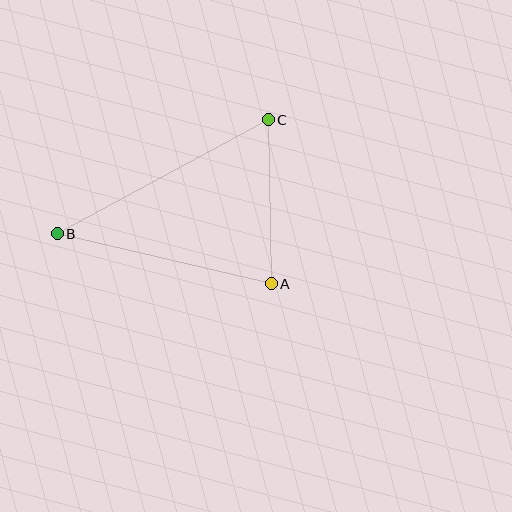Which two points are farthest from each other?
Points B and C are farthest from each other.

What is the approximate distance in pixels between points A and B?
The distance between A and B is approximately 220 pixels.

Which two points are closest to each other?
Points A and C are closest to each other.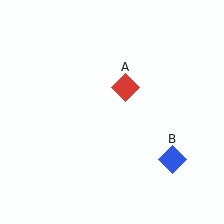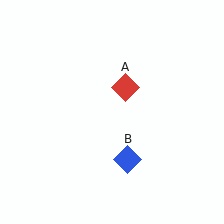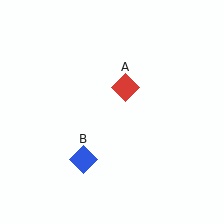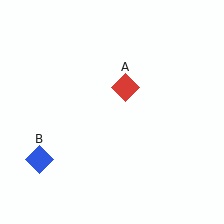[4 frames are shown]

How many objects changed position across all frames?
1 object changed position: blue diamond (object B).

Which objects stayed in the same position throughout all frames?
Red diamond (object A) remained stationary.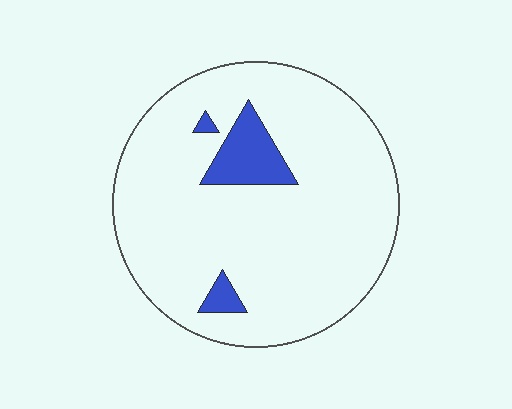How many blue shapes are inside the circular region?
3.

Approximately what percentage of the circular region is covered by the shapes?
Approximately 10%.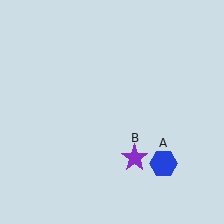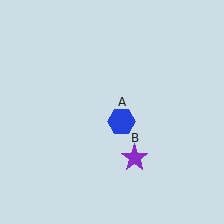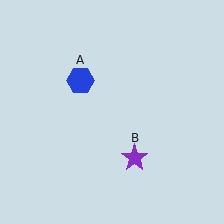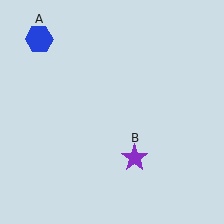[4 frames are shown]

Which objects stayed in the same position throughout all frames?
Purple star (object B) remained stationary.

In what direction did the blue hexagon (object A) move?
The blue hexagon (object A) moved up and to the left.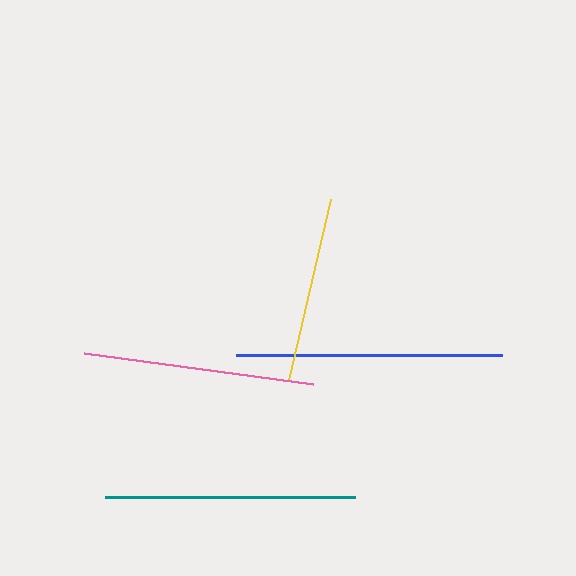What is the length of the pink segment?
The pink segment is approximately 231 pixels long.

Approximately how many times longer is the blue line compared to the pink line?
The blue line is approximately 1.2 times the length of the pink line.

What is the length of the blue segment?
The blue segment is approximately 266 pixels long.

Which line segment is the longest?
The blue line is the longest at approximately 266 pixels.